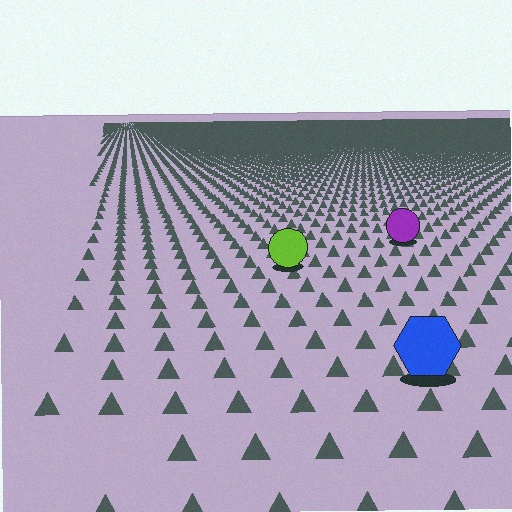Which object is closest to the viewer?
The blue hexagon is closest. The texture marks near it are larger and more spread out.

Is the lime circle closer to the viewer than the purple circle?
Yes. The lime circle is closer — you can tell from the texture gradient: the ground texture is coarser near it.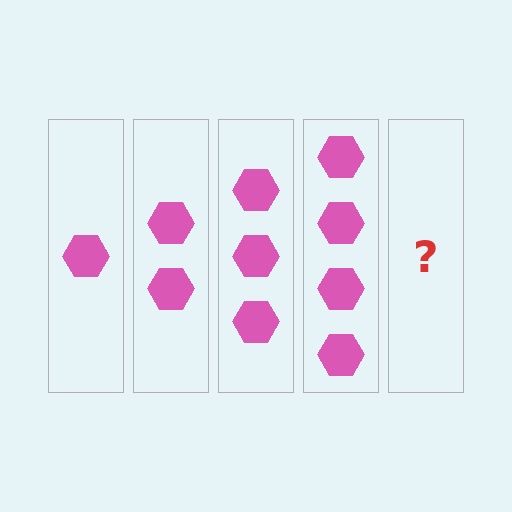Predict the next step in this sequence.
The next step is 5 hexagons.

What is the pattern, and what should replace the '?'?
The pattern is that each step adds one more hexagon. The '?' should be 5 hexagons.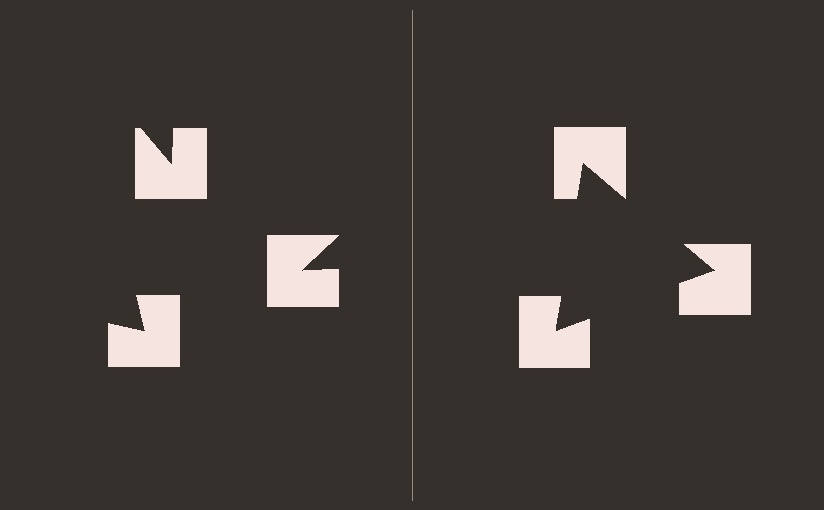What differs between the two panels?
The notched squares are positioned identically on both sides; only the wedge orientations differ. On the right they align to a triangle; on the left they are misaligned.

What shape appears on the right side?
An illusory triangle.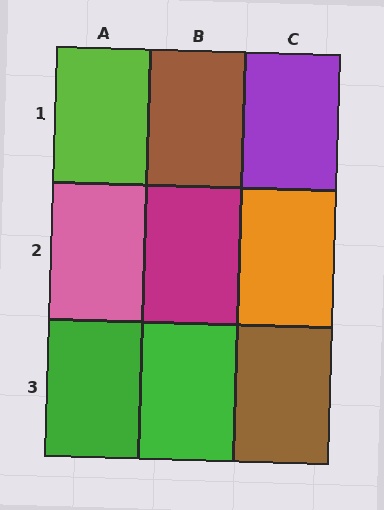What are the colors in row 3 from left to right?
Green, green, brown.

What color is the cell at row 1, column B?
Brown.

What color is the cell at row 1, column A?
Lime.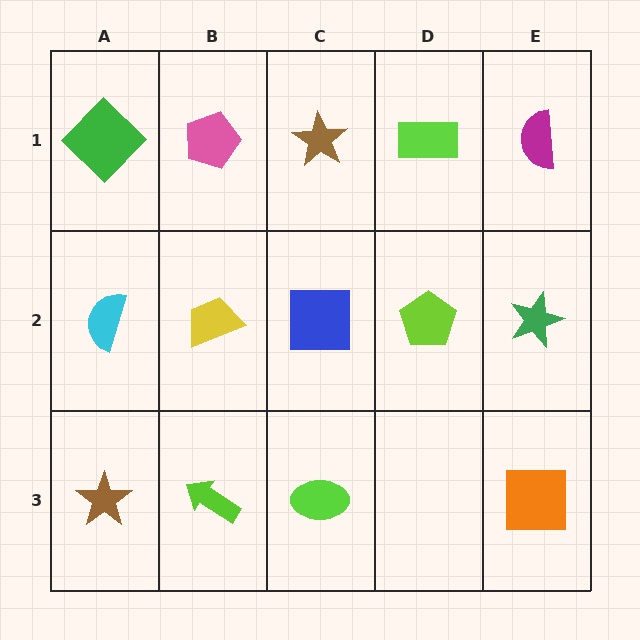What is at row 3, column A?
A brown star.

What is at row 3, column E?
An orange square.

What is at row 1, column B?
A pink pentagon.